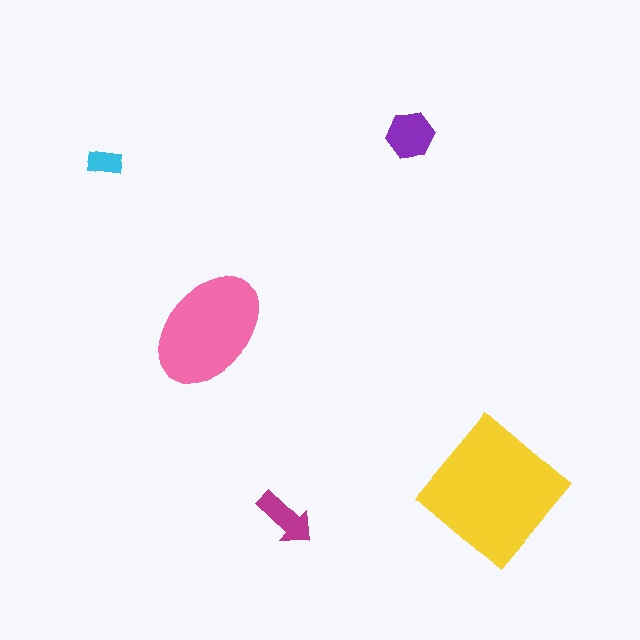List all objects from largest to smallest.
The yellow diamond, the pink ellipse, the purple hexagon, the magenta arrow, the cyan rectangle.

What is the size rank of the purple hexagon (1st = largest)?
3rd.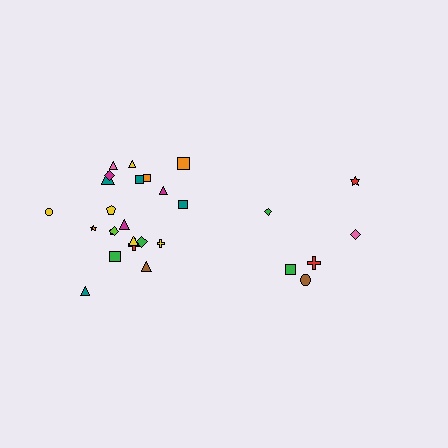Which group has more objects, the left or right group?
The left group.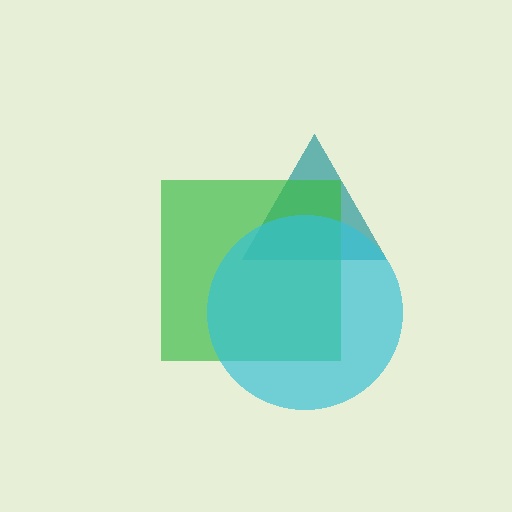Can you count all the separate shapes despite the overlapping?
Yes, there are 3 separate shapes.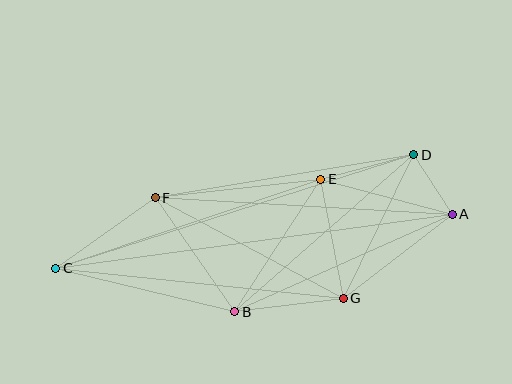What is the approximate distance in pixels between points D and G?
The distance between D and G is approximately 160 pixels.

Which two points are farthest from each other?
Points A and C are farthest from each other.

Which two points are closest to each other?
Points A and D are closest to each other.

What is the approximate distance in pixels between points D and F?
The distance between D and F is approximately 262 pixels.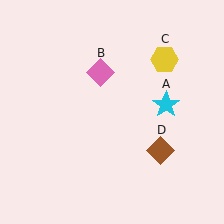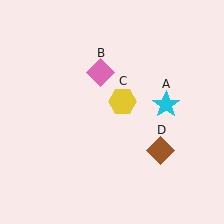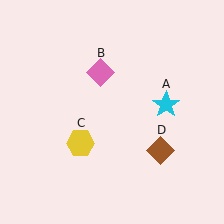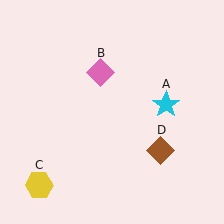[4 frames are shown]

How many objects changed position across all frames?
1 object changed position: yellow hexagon (object C).